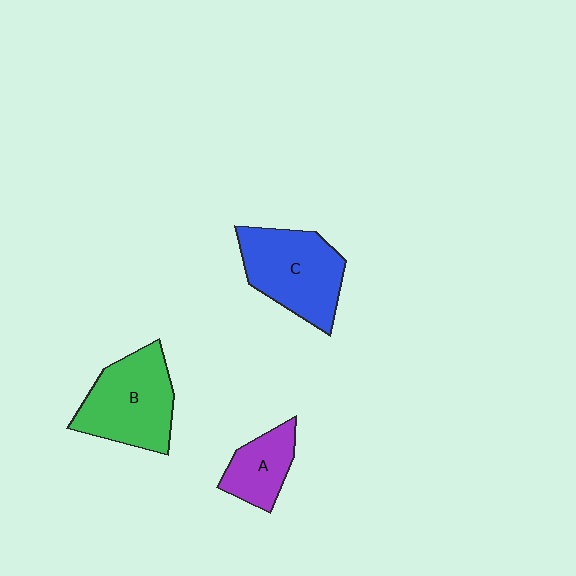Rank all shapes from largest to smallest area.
From largest to smallest: C (blue), B (green), A (purple).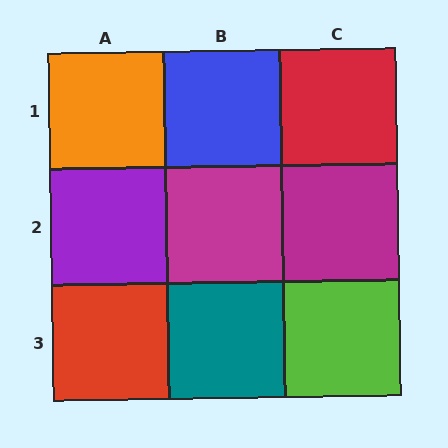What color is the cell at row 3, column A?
Red.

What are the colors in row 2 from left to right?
Purple, magenta, magenta.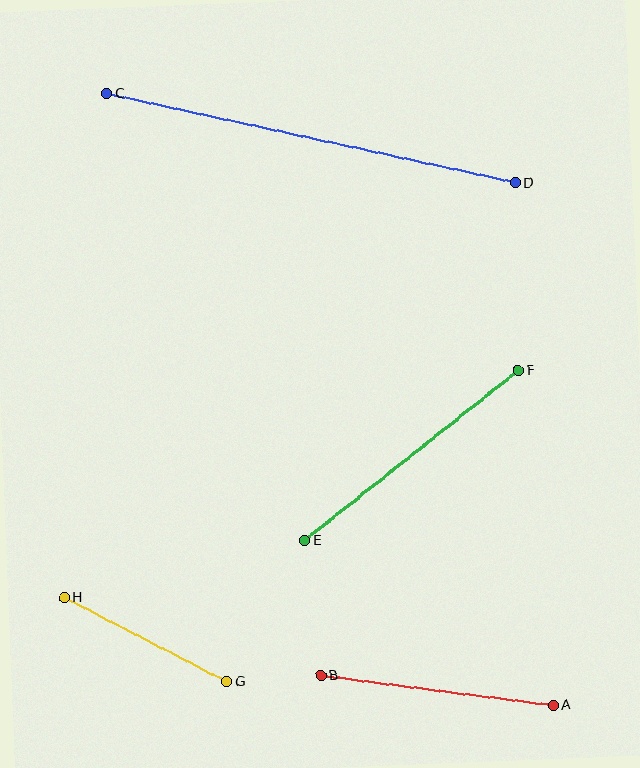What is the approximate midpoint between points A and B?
The midpoint is at approximately (437, 690) pixels.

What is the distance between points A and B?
The distance is approximately 234 pixels.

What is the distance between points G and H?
The distance is approximately 183 pixels.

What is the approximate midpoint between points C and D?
The midpoint is at approximately (311, 138) pixels.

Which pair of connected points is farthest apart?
Points C and D are farthest apart.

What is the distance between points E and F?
The distance is approximately 273 pixels.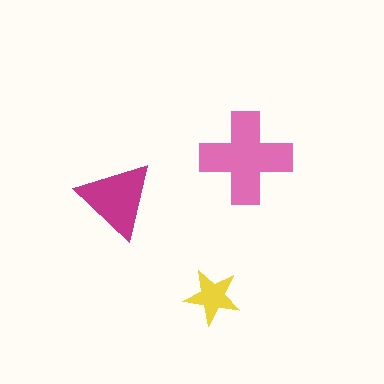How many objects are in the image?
There are 3 objects in the image.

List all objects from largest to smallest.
The pink cross, the magenta triangle, the yellow star.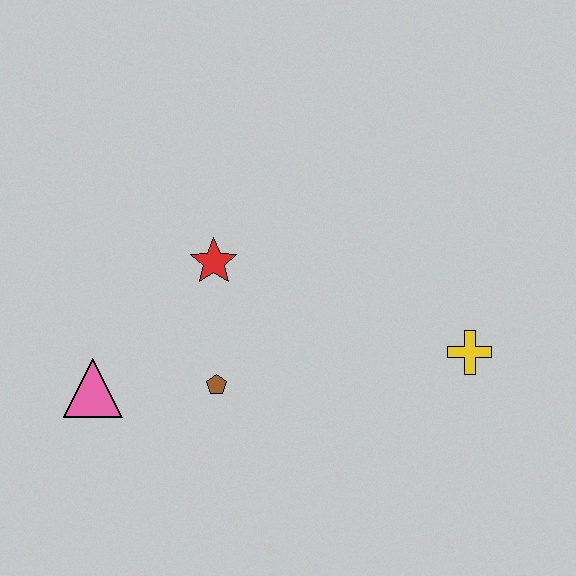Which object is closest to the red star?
The brown pentagon is closest to the red star.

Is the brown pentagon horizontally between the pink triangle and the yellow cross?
Yes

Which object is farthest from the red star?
The yellow cross is farthest from the red star.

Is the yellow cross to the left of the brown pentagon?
No